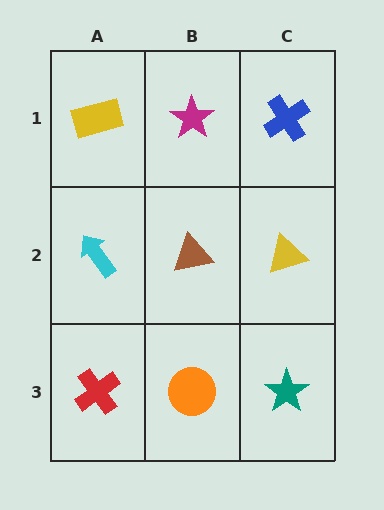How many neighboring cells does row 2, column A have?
3.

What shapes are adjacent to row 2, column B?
A magenta star (row 1, column B), an orange circle (row 3, column B), a cyan arrow (row 2, column A), a yellow triangle (row 2, column C).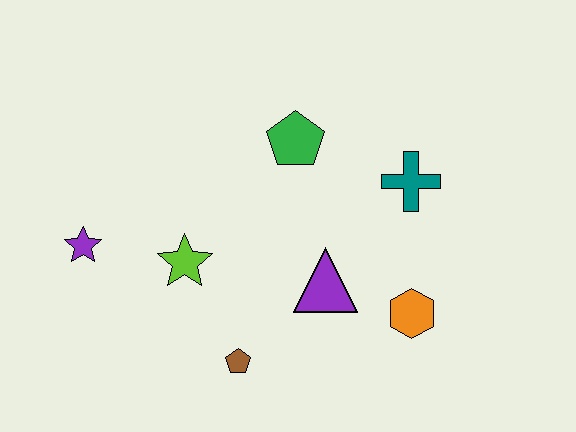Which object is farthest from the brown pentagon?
The teal cross is farthest from the brown pentagon.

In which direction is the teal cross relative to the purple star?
The teal cross is to the right of the purple star.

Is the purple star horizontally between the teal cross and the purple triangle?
No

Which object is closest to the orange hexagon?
The purple triangle is closest to the orange hexagon.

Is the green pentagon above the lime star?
Yes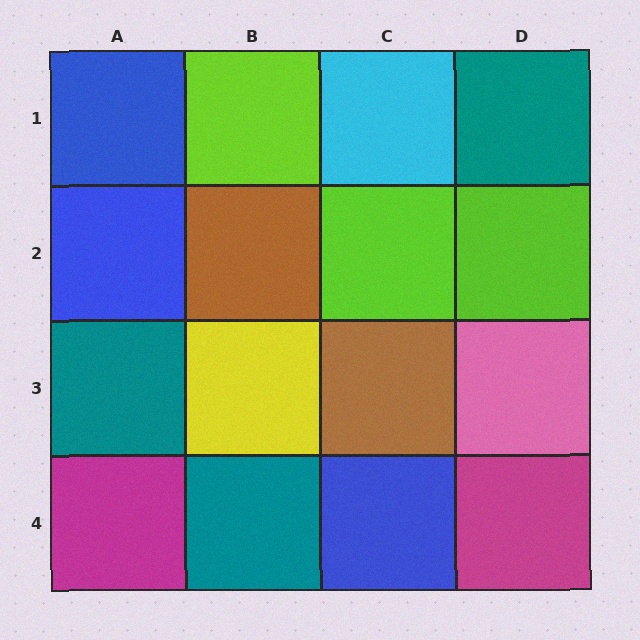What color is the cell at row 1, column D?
Teal.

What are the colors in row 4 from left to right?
Magenta, teal, blue, magenta.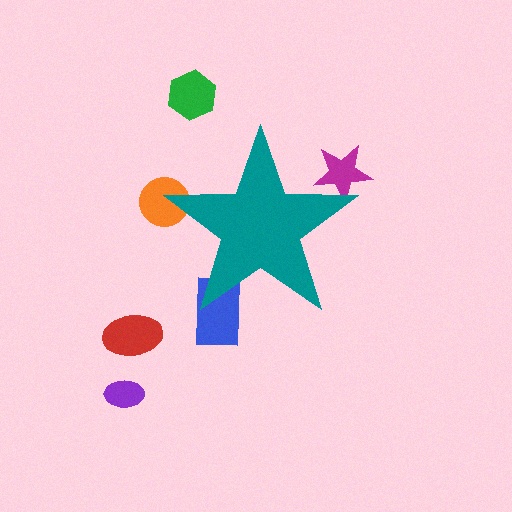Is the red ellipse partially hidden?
No, the red ellipse is fully visible.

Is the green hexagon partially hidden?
No, the green hexagon is fully visible.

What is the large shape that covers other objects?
A teal star.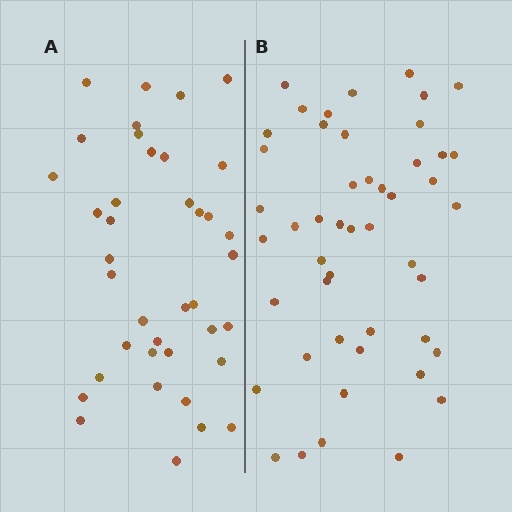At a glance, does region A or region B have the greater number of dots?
Region B (the right region) has more dots.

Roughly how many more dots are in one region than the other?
Region B has roughly 8 or so more dots than region A.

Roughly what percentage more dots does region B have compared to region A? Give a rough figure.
About 25% more.